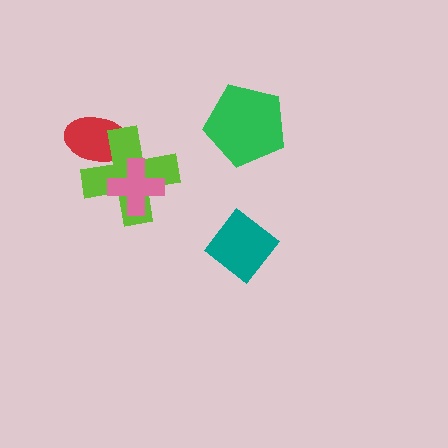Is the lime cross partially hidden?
Yes, it is partially covered by another shape.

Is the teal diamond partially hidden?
No, no other shape covers it.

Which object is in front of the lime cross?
The pink cross is in front of the lime cross.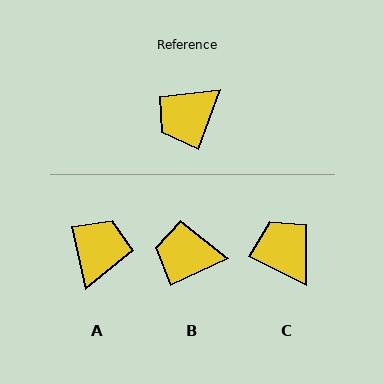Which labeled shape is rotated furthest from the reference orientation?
A, about 147 degrees away.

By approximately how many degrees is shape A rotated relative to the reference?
Approximately 147 degrees clockwise.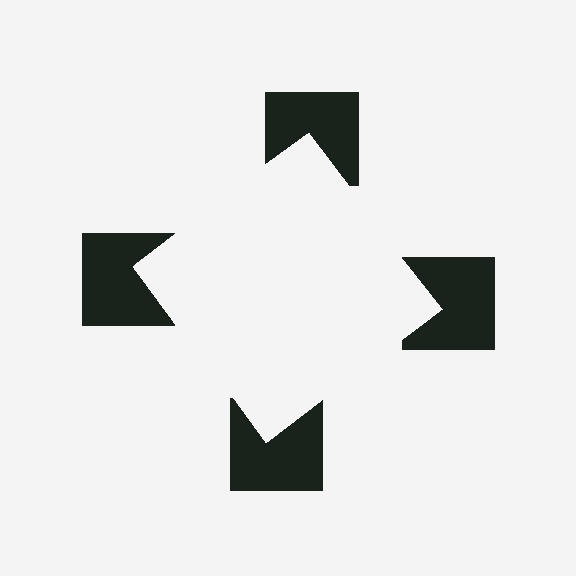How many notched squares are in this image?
There are 4 — one at each vertex of the illusory square.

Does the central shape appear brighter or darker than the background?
It typically appears slightly brighter than the background, even though no actual brightness change is drawn.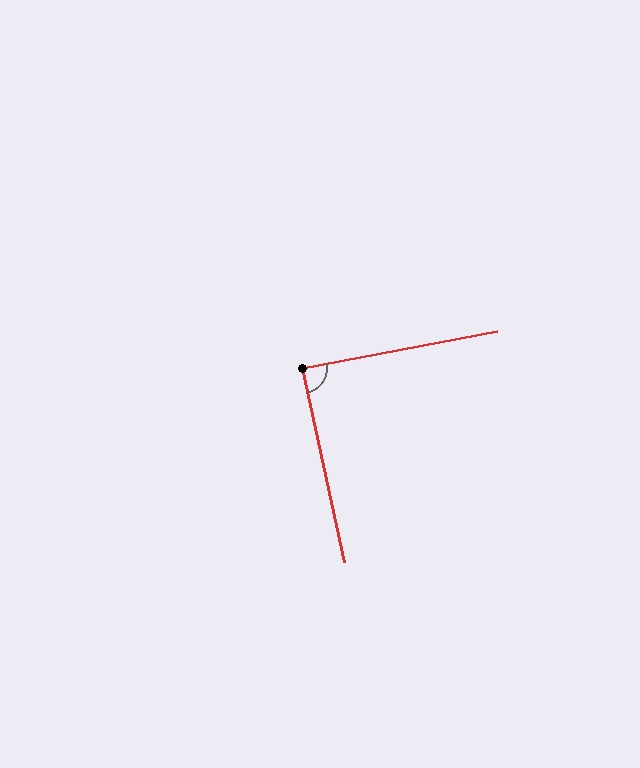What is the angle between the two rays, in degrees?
Approximately 89 degrees.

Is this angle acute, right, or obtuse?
It is approximately a right angle.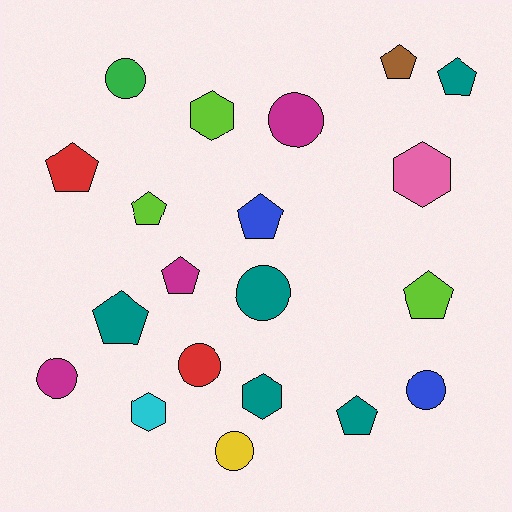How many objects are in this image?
There are 20 objects.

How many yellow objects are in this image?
There is 1 yellow object.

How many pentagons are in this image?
There are 9 pentagons.